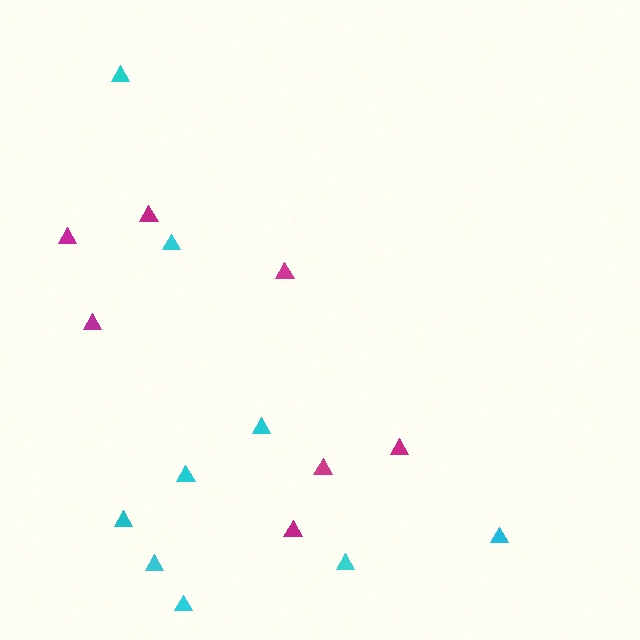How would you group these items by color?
There are 2 groups: one group of magenta triangles (7) and one group of cyan triangles (9).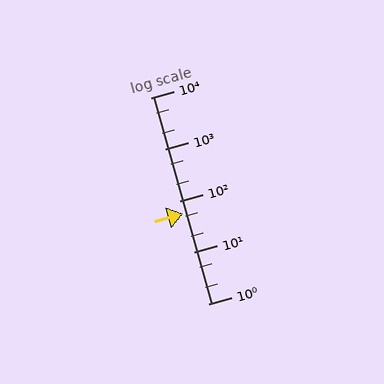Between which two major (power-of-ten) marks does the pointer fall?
The pointer is between 10 and 100.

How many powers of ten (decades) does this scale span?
The scale spans 4 decades, from 1 to 10000.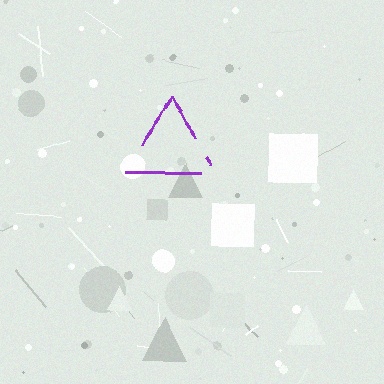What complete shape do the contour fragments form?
The contour fragments form a triangle.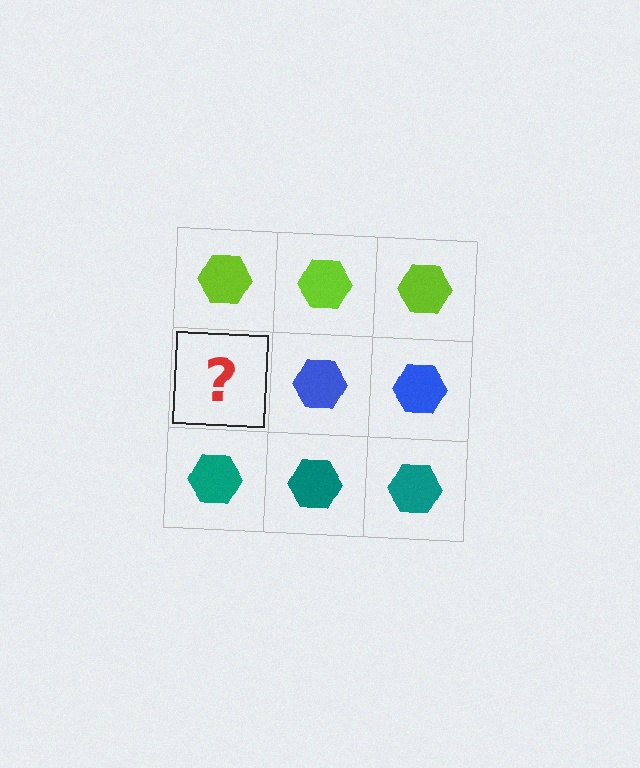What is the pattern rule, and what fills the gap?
The rule is that each row has a consistent color. The gap should be filled with a blue hexagon.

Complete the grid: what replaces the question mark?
The question mark should be replaced with a blue hexagon.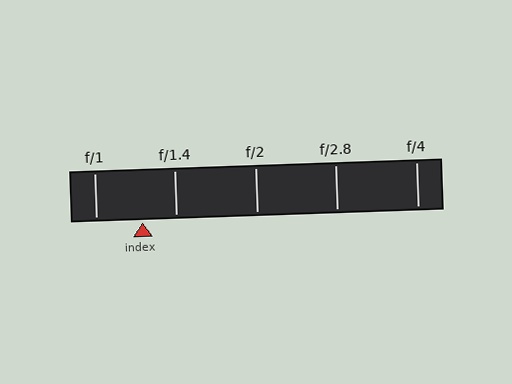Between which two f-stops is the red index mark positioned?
The index mark is between f/1 and f/1.4.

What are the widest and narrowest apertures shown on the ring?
The widest aperture shown is f/1 and the narrowest is f/4.